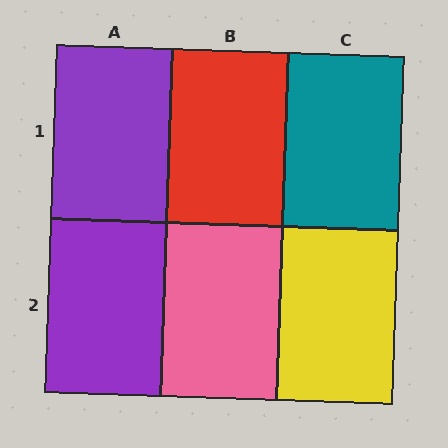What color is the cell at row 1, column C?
Teal.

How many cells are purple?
2 cells are purple.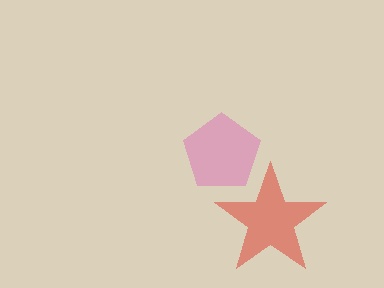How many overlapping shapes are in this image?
There are 2 overlapping shapes in the image.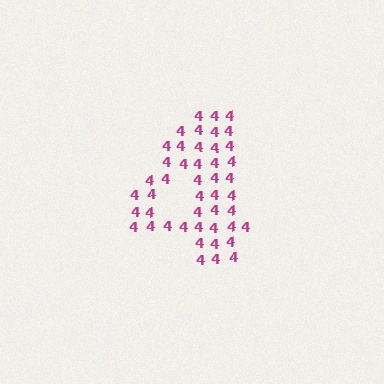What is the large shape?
The large shape is the digit 4.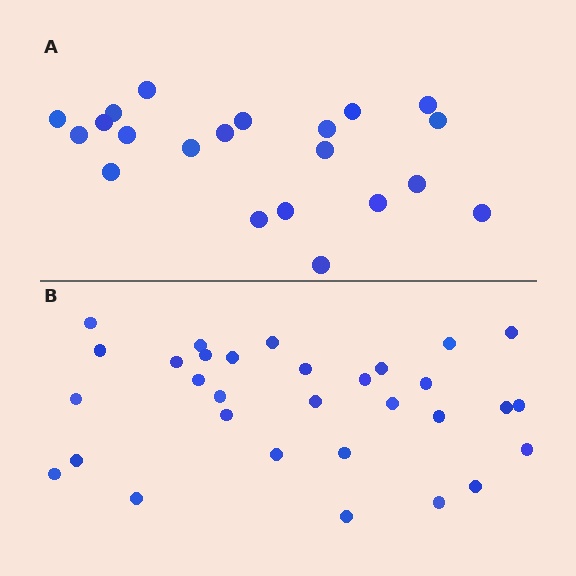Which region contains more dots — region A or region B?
Region B (the bottom region) has more dots.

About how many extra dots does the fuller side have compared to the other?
Region B has roughly 10 or so more dots than region A.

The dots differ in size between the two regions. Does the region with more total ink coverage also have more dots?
No. Region A has more total ink coverage because its dots are larger, but region B actually contains more individual dots. Total area can be misleading — the number of items is what matters here.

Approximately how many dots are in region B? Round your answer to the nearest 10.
About 30 dots. (The exact count is 31, which rounds to 30.)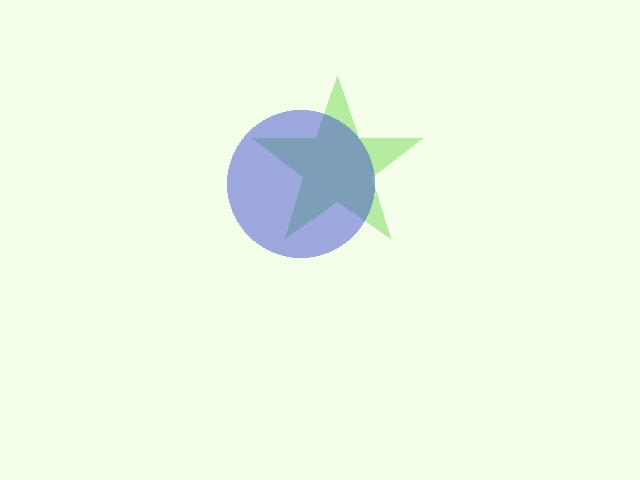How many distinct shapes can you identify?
There are 2 distinct shapes: a lime star, a blue circle.